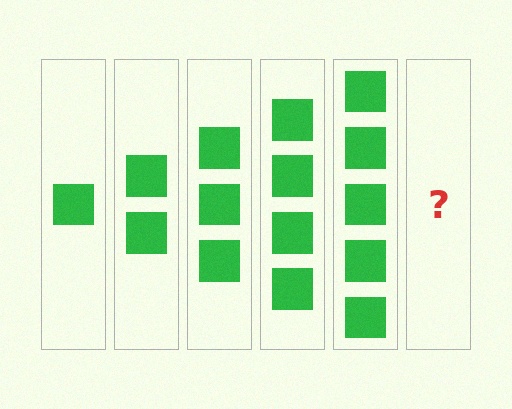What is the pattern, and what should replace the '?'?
The pattern is that each step adds one more square. The '?' should be 6 squares.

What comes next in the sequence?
The next element should be 6 squares.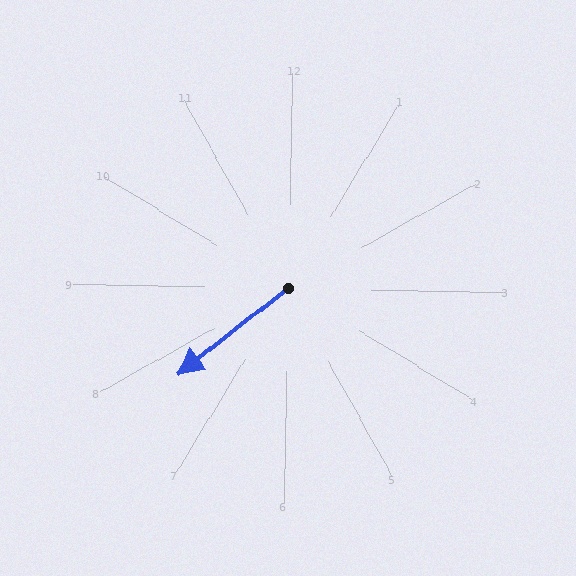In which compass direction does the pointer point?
Southwest.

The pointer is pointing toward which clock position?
Roughly 8 o'clock.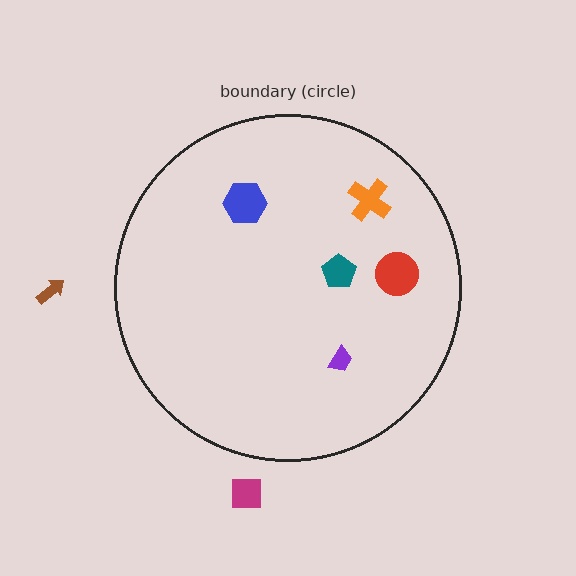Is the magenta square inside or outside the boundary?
Outside.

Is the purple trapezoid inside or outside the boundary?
Inside.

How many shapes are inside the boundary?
5 inside, 2 outside.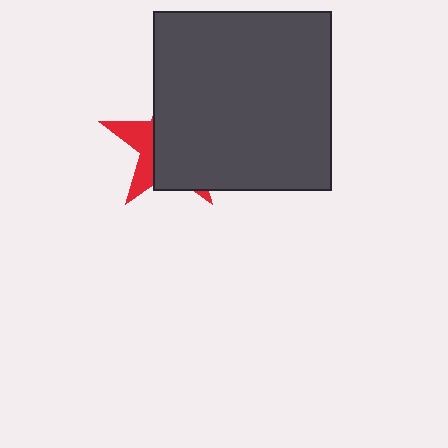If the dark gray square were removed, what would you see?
You would see the complete red star.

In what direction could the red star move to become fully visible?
The red star could move left. That would shift it out from behind the dark gray square entirely.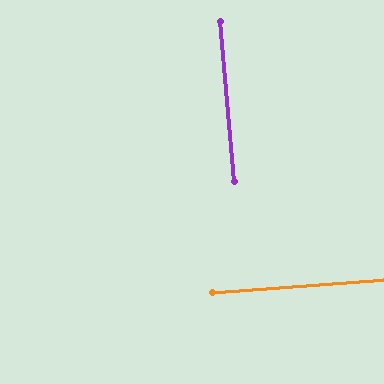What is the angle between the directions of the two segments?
Approximately 89 degrees.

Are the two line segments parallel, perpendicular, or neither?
Perpendicular — they meet at approximately 89°.